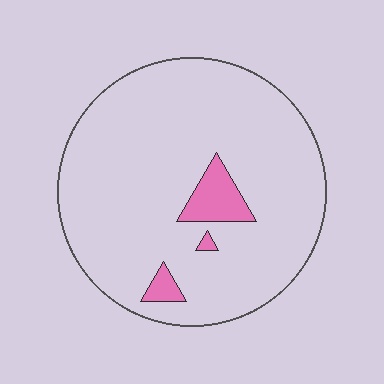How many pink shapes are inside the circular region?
3.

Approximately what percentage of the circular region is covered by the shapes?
Approximately 5%.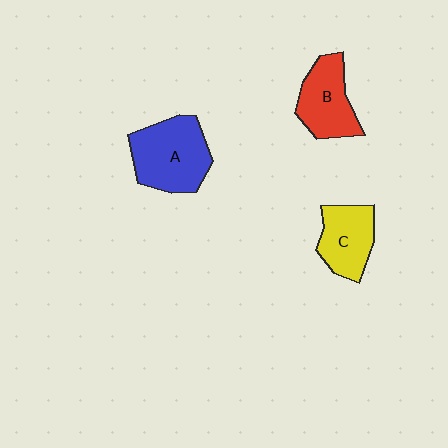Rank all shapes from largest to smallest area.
From largest to smallest: A (blue), B (red), C (yellow).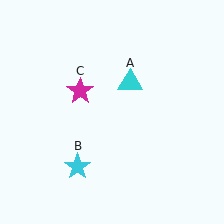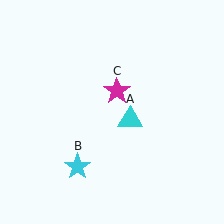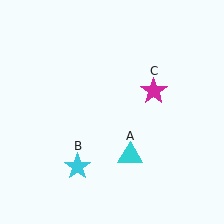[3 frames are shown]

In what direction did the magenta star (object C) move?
The magenta star (object C) moved right.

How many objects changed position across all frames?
2 objects changed position: cyan triangle (object A), magenta star (object C).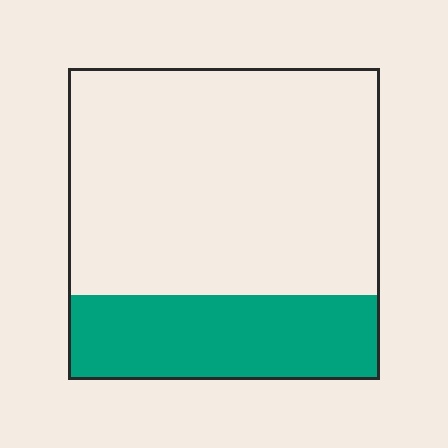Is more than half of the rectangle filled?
No.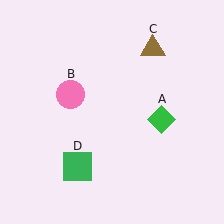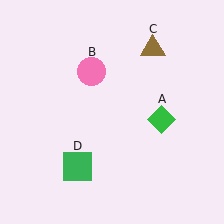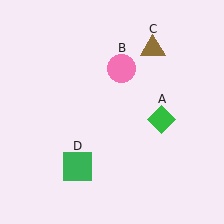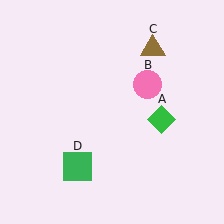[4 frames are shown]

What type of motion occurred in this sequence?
The pink circle (object B) rotated clockwise around the center of the scene.